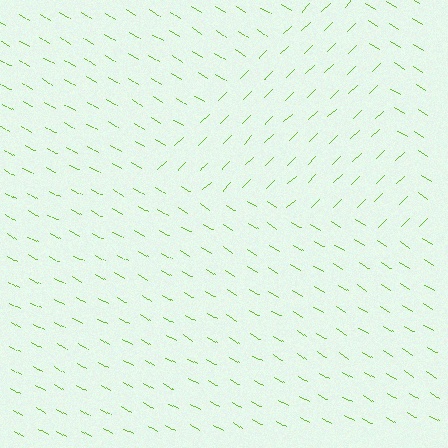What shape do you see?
I see a triangle.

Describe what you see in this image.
The image is filled with small lime line segments. A triangle region in the image has lines oriented differently from the surrounding lines, creating a visible texture boundary.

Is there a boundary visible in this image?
Yes, there is a texture boundary formed by a change in line orientation.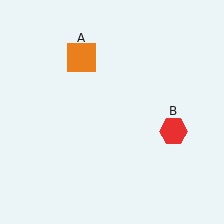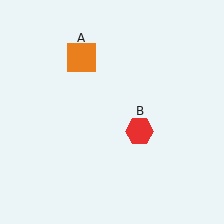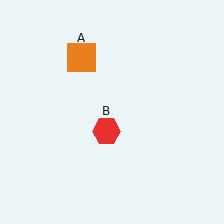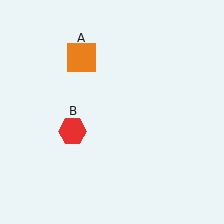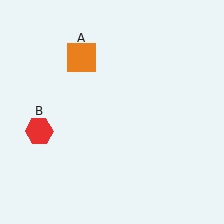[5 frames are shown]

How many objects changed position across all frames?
1 object changed position: red hexagon (object B).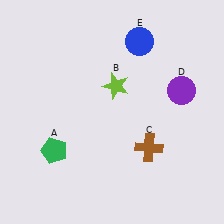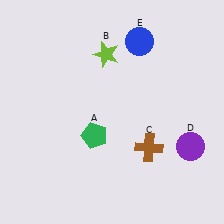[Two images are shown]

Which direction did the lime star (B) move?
The lime star (B) moved up.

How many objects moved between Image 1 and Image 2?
3 objects moved between the two images.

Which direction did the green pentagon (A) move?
The green pentagon (A) moved right.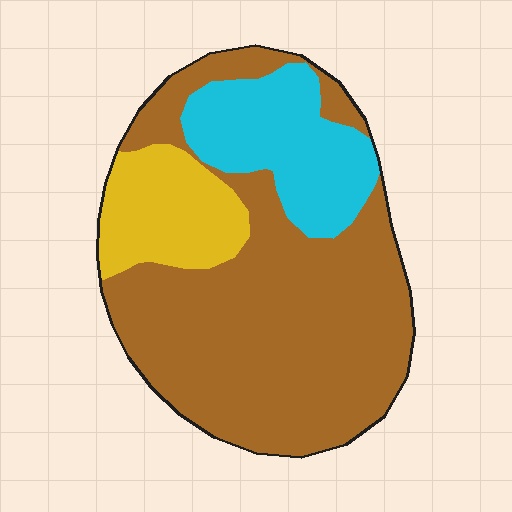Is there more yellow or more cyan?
Cyan.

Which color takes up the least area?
Yellow, at roughly 15%.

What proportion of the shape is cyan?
Cyan covers 20% of the shape.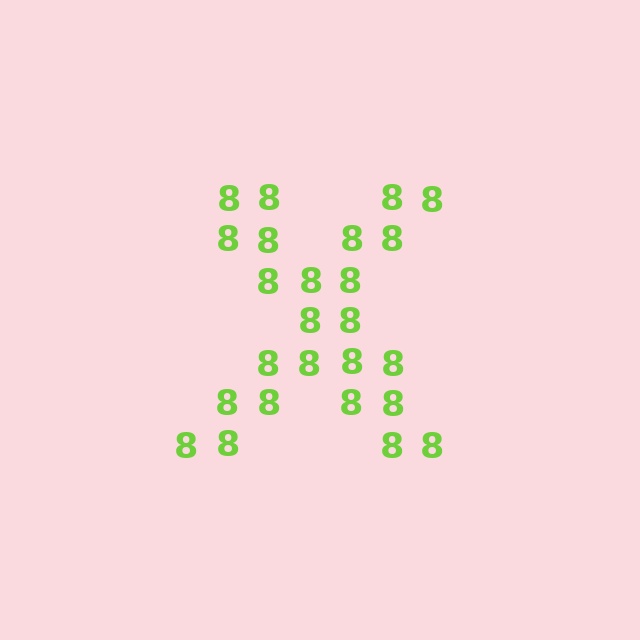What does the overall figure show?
The overall figure shows the letter X.